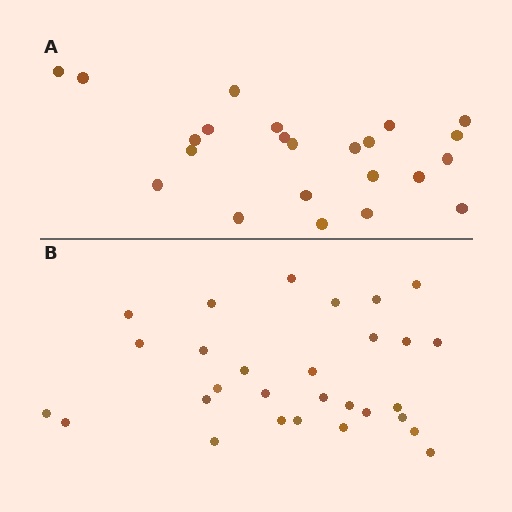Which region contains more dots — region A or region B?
Region B (the bottom region) has more dots.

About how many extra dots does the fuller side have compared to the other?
Region B has about 6 more dots than region A.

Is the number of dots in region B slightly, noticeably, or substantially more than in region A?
Region B has noticeably more, but not dramatically so. The ratio is roughly 1.3 to 1.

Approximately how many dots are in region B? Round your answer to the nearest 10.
About 30 dots. (The exact count is 29, which rounds to 30.)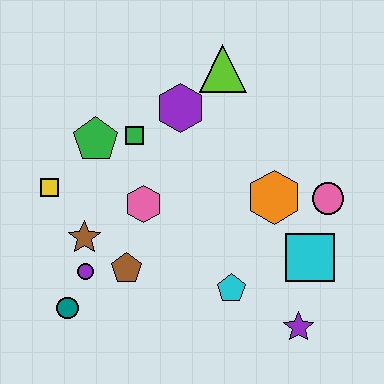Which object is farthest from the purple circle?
The pink circle is farthest from the purple circle.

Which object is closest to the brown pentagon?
The purple circle is closest to the brown pentagon.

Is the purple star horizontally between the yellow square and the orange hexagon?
No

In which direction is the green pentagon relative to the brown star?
The green pentagon is above the brown star.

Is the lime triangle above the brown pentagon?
Yes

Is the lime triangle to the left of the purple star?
Yes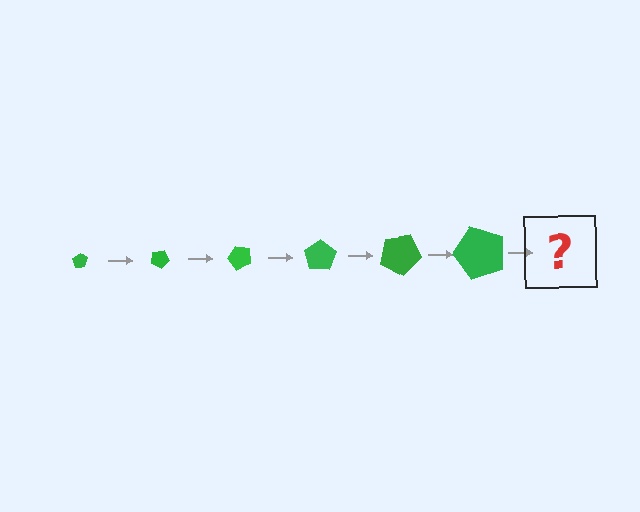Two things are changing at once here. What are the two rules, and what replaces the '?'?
The two rules are that the pentagon grows larger each step and it rotates 25 degrees each step. The '?' should be a pentagon, larger than the previous one and rotated 150 degrees from the start.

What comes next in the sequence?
The next element should be a pentagon, larger than the previous one and rotated 150 degrees from the start.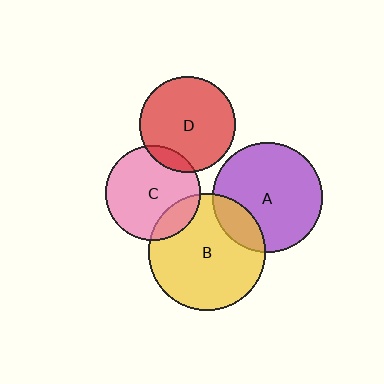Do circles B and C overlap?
Yes.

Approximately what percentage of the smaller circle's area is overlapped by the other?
Approximately 15%.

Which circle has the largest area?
Circle B (yellow).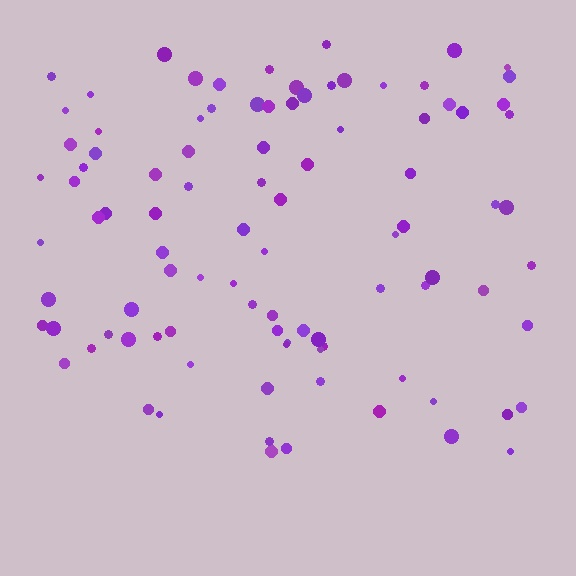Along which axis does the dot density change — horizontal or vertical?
Vertical.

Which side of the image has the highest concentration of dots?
The top.